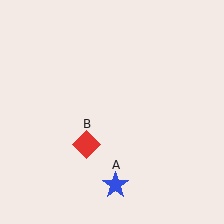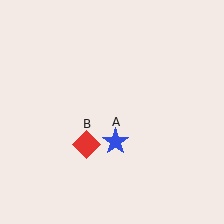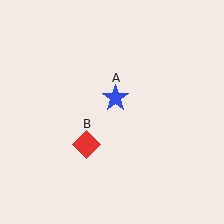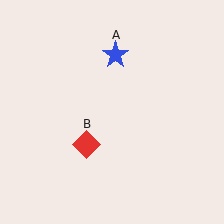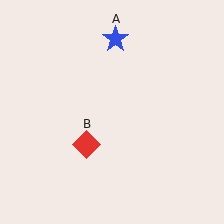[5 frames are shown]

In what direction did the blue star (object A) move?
The blue star (object A) moved up.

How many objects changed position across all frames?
1 object changed position: blue star (object A).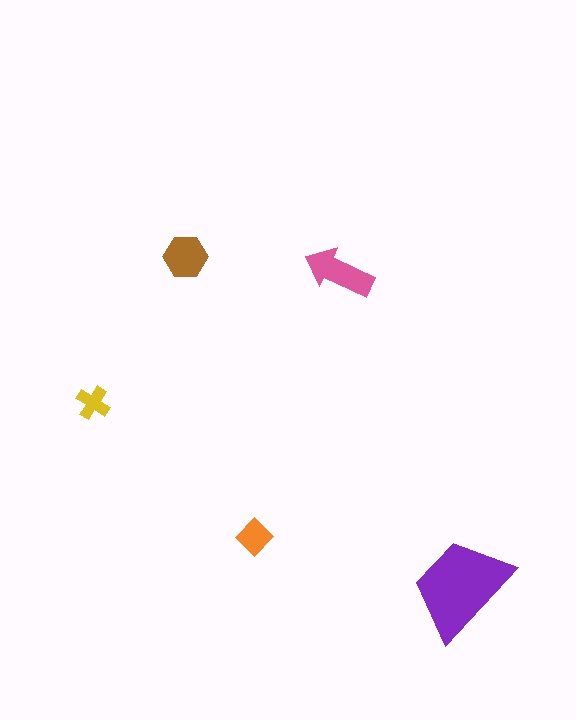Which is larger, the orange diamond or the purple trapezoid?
The purple trapezoid.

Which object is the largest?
The purple trapezoid.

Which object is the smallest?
The yellow cross.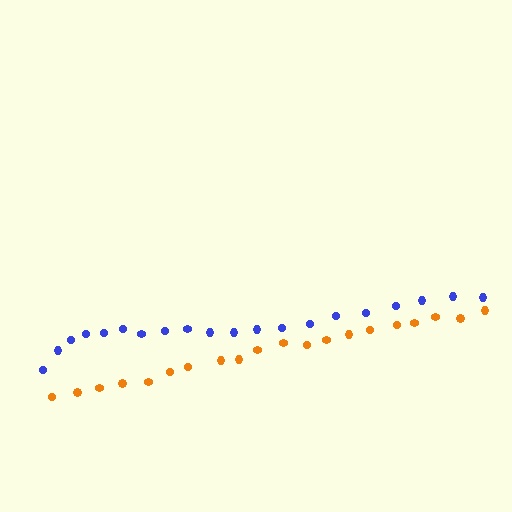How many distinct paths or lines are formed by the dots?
There are 2 distinct paths.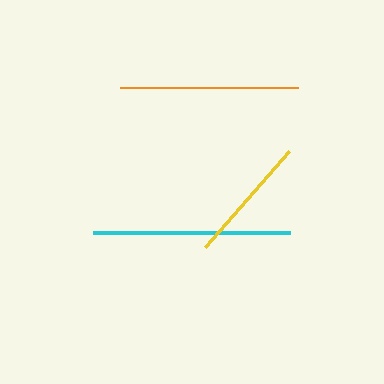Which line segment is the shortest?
The yellow line is the shortest at approximately 127 pixels.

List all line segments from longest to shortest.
From longest to shortest: cyan, orange, yellow.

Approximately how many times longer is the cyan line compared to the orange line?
The cyan line is approximately 1.1 times the length of the orange line.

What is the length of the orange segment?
The orange segment is approximately 178 pixels long.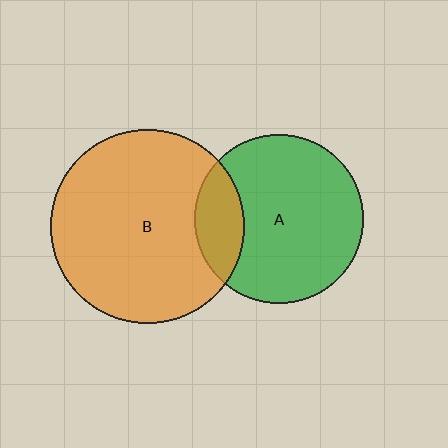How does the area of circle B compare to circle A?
Approximately 1.3 times.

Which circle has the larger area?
Circle B (orange).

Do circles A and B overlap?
Yes.